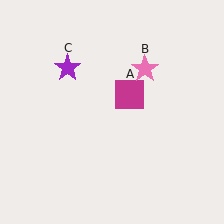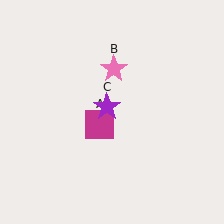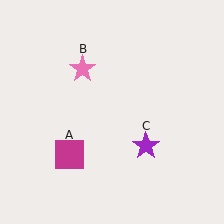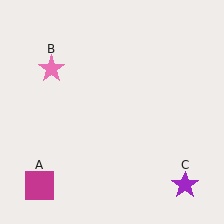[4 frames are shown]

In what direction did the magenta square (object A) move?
The magenta square (object A) moved down and to the left.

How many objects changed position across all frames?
3 objects changed position: magenta square (object A), pink star (object B), purple star (object C).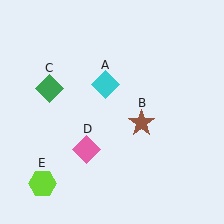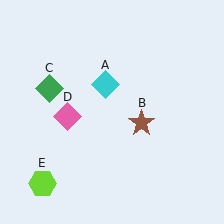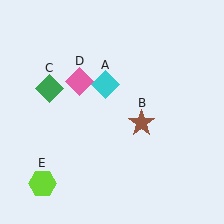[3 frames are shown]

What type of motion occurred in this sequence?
The pink diamond (object D) rotated clockwise around the center of the scene.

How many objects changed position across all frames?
1 object changed position: pink diamond (object D).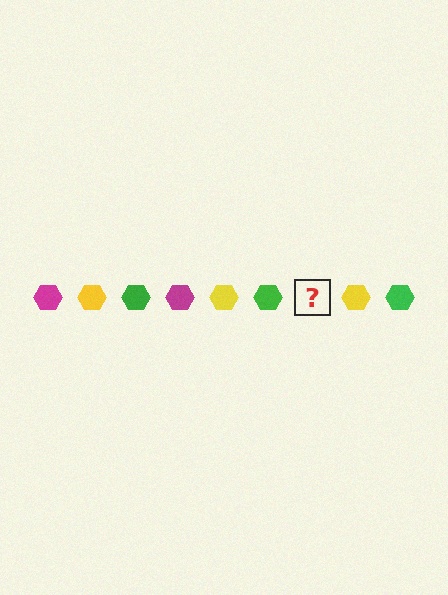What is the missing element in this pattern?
The missing element is a magenta hexagon.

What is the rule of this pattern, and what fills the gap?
The rule is that the pattern cycles through magenta, yellow, green hexagons. The gap should be filled with a magenta hexagon.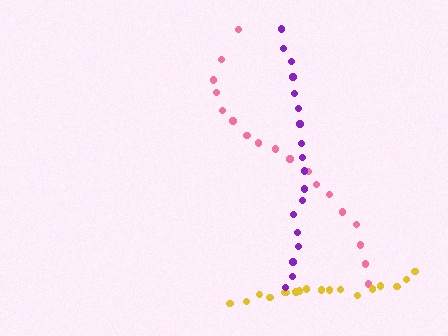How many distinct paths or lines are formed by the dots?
There are 3 distinct paths.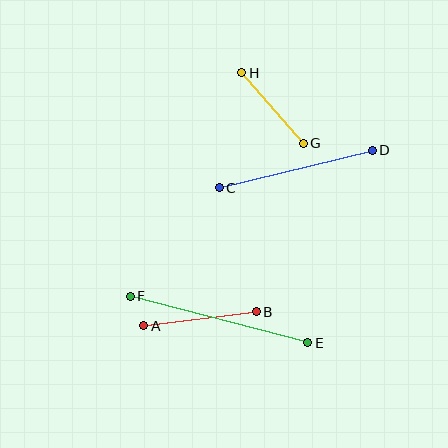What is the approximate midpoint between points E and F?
The midpoint is at approximately (219, 319) pixels.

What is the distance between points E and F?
The distance is approximately 183 pixels.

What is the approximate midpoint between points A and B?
The midpoint is at approximately (200, 319) pixels.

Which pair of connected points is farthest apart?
Points E and F are farthest apart.